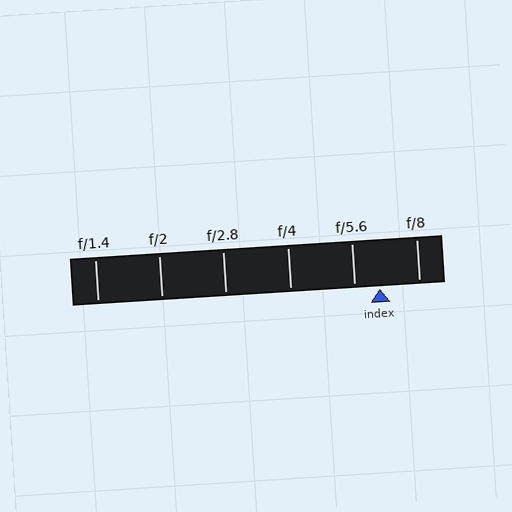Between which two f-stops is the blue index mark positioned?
The index mark is between f/5.6 and f/8.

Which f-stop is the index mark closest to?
The index mark is closest to f/5.6.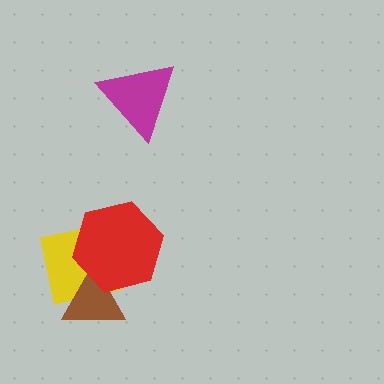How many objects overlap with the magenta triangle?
0 objects overlap with the magenta triangle.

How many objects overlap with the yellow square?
2 objects overlap with the yellow square.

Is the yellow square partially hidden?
Yes, it is partially covered by another shape.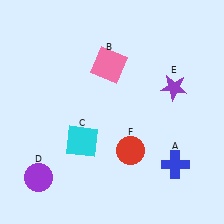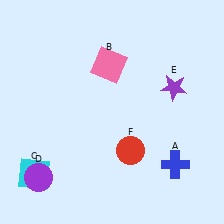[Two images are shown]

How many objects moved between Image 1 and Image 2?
1 object moved between the two images.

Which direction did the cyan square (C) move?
The cyan square (C) moved left.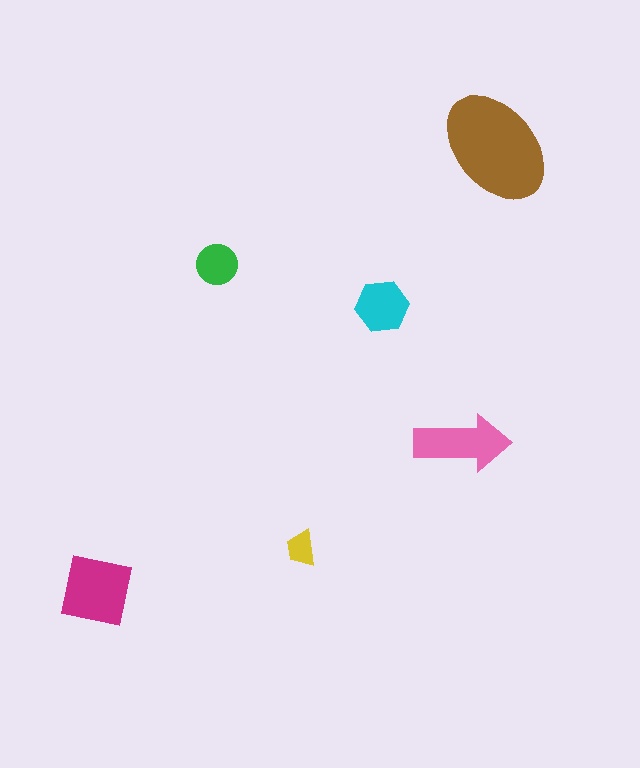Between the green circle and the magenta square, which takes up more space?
The magenta square.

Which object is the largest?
The brown ellipse.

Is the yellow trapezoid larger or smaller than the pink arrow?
Smaller.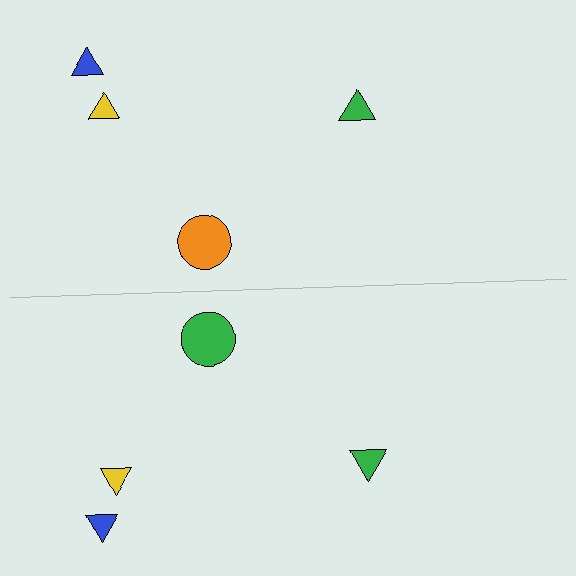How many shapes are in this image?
There are 8 shapes in this image.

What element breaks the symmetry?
The green circle on the bottom side breaks the symmetry — its mirror counterpart is orange.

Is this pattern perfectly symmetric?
No, the pattern is not perfectly symmetric. The green circle on the bottom side breaks the symmetry — its mirror counterpart is orange.